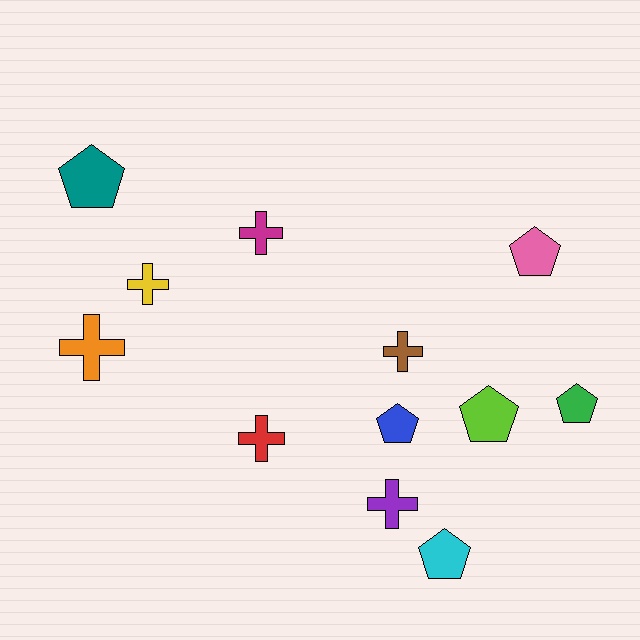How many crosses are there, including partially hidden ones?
There are 6 crosses.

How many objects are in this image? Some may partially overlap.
There are 12 objects.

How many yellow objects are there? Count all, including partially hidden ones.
There is 1 yellow object.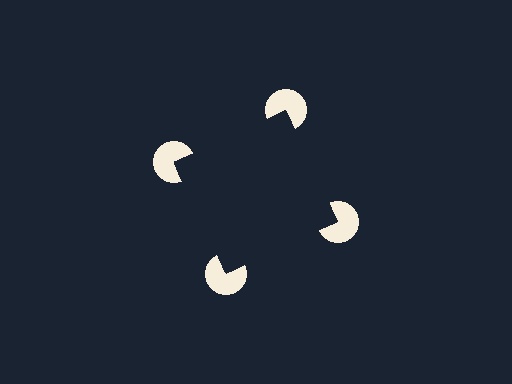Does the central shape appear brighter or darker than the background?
It typically appears slightly darker than the background, even though no actual brightness change is drawn.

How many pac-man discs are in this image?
There are 4 — one at each vertex of the illusory square.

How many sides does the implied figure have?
4 sides.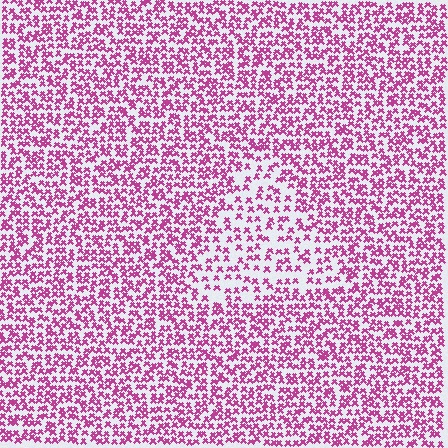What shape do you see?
I see a triangle.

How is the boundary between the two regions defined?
The boundary is defined by a change in element density (approximately 1.8x ratio). All elements are the same color, size, and shape.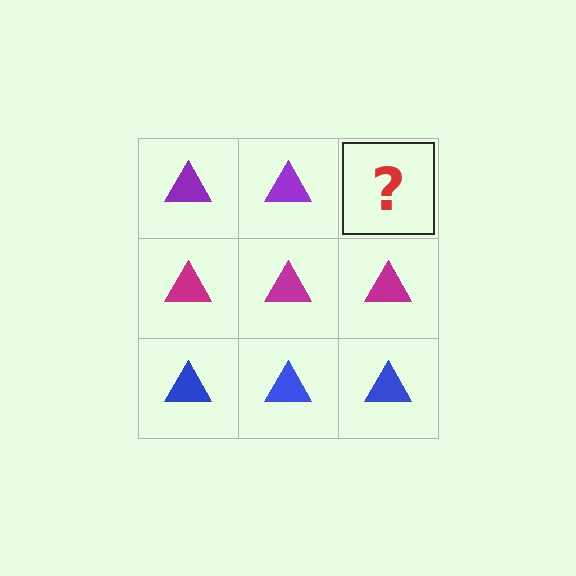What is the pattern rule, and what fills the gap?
The rule is that each row has a consistent color. The gap should be filled with a purple triangle.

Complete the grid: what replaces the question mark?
The question mark should be replaced with a purple triangle.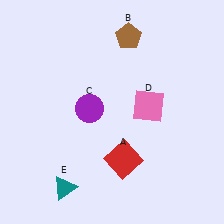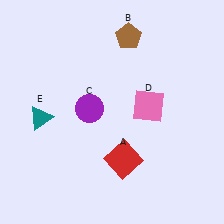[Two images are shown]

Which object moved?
The teal triangle (E) moved up.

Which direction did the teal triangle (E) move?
The teal triangle (E) moved up.